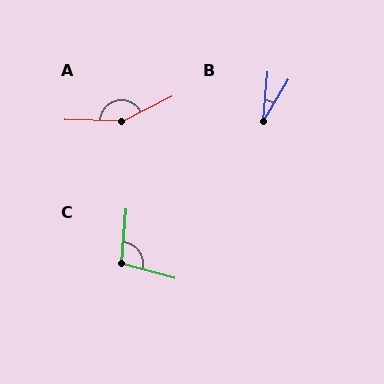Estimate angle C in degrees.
Approximately 101 degrees.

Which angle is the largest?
A, at approximately 152 degrees.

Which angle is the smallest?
B, at approximately 25 degrees.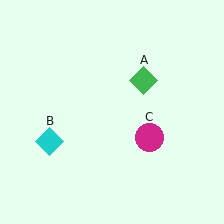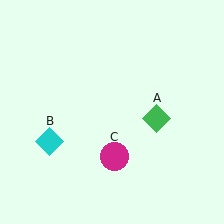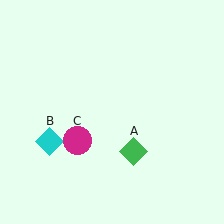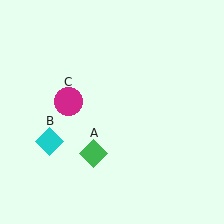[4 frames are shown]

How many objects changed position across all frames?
2 objects changed position: green diamond (object A), magenta circle (object C).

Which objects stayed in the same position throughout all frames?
Cyan diamond (object B) remained stationary.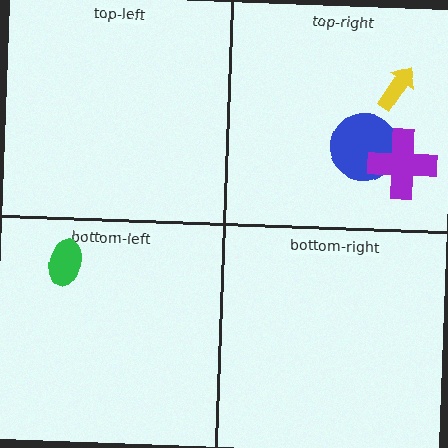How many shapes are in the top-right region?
3.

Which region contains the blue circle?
The top-right region.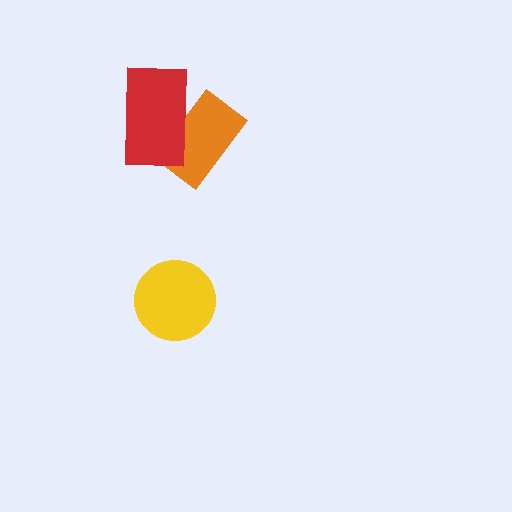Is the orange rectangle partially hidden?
Yes, it is partially covered by another shape.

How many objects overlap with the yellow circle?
0 objects overlap with the yellow circle.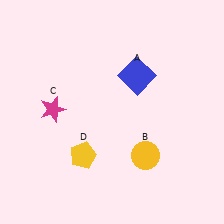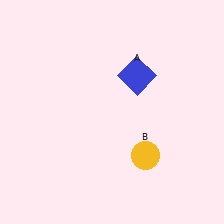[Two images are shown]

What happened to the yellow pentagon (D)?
The yellow pentagon (D) was removed in Image 2. It was in the bottom-left area of Image 1.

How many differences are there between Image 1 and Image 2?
There are 2 differences between the two images.